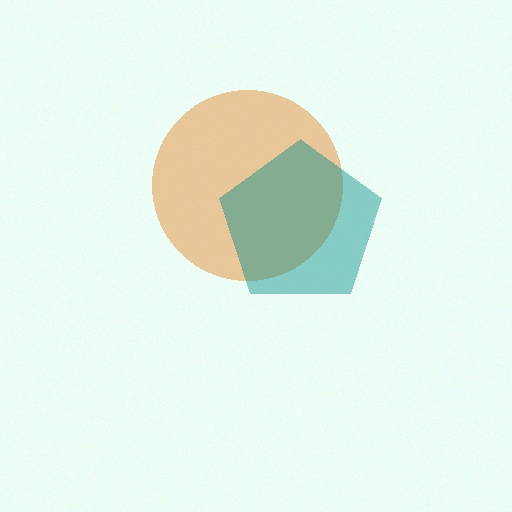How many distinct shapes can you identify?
There are 2 distinct shapes: an orange circle, a teal pentagon.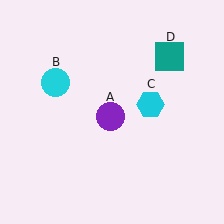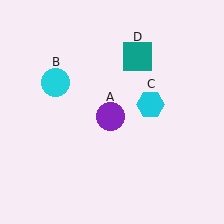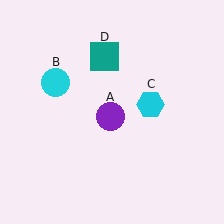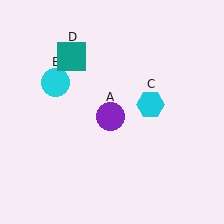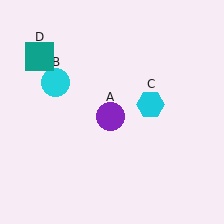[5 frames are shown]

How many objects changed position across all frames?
1 object changed position: teal square (object D).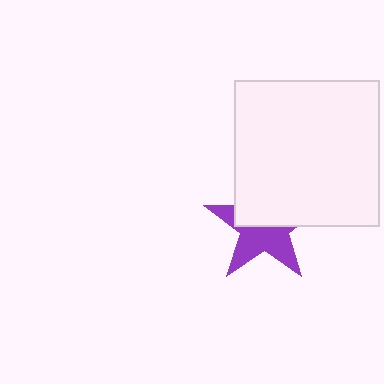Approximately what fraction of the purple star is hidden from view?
Roughly 50% of the purple star is hidden behind the white square.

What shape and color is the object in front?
The object in front is a white square.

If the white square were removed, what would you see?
You would see the complete purple star.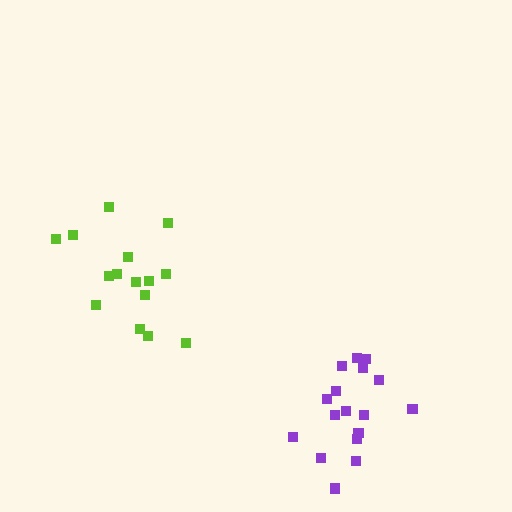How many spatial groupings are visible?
There are 2 spatial groupings.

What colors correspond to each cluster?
The clusters are colored: lime, purple.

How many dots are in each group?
Group 1: 15 dots, Group 2: 17 dots (32 total).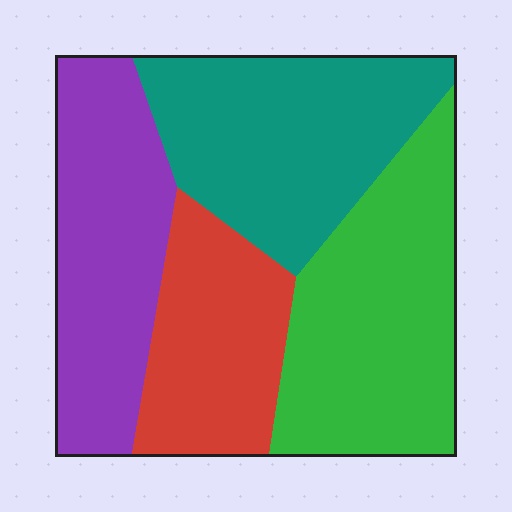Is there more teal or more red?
Teal.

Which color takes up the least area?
Red, at roughly 20%.